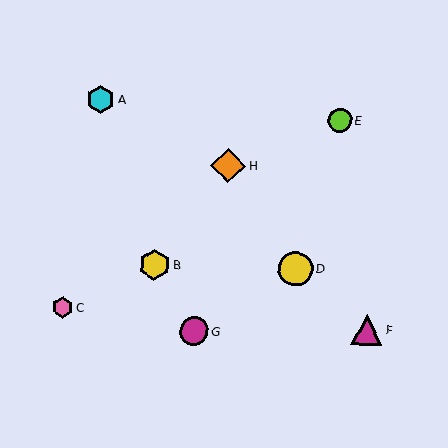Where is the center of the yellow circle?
The center of the yellow circle is at (296, 269).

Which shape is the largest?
The orange diamond (labeled H) is the largest.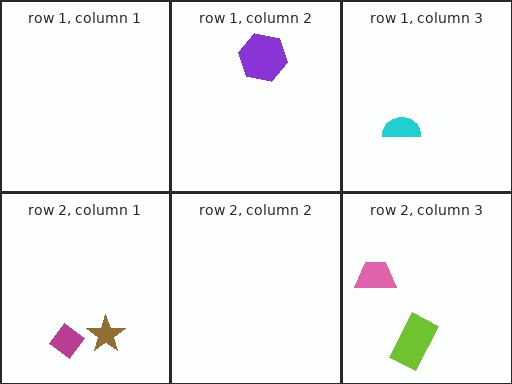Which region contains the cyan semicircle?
The row 1, column 3 region.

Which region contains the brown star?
The row 2, column 1 region.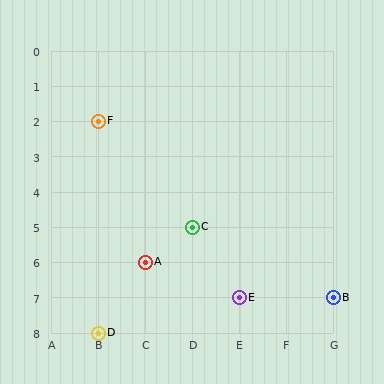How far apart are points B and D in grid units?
Points B and D are 5 columns and 1 row apart (about 5.1 grid units diagonally).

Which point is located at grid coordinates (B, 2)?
Point F is at (B, 2).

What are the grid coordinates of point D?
Point D is at grid coordinates (B, 8).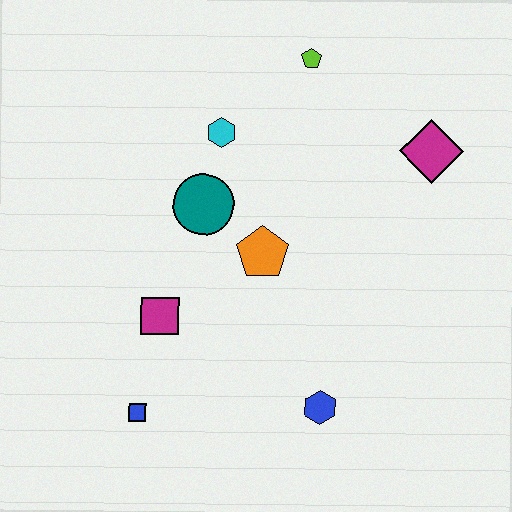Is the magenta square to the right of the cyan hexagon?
No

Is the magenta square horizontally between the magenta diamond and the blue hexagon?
No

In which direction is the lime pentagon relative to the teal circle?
The lime pentagon is above the teal circle.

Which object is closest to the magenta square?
The blue square is closest to the magenta square.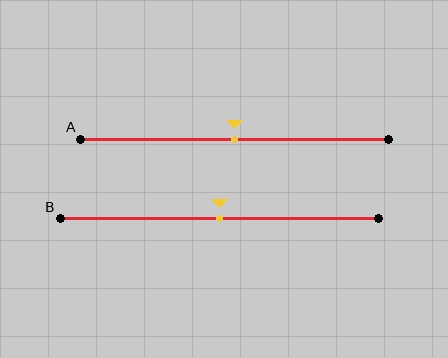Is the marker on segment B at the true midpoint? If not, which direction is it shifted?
Yes, the marker on segment B is at the true midpoint.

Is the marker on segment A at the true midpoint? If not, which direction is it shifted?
Yes, the marker on segment A is at the true midpoint.